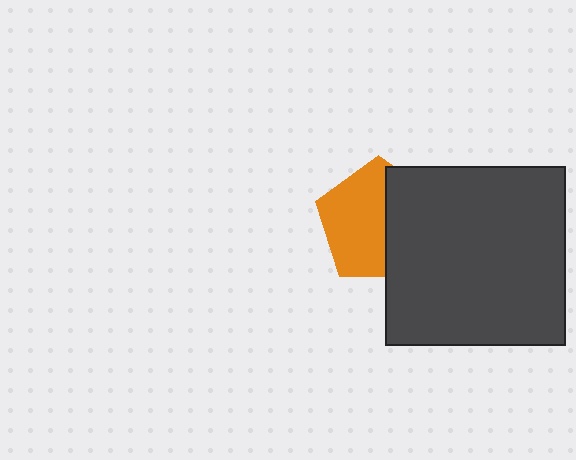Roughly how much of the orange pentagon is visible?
About half of it is visible (roughly 57%).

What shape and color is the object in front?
The object in front is a dark gray square.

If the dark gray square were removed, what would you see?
You would see the complete orange pentagon.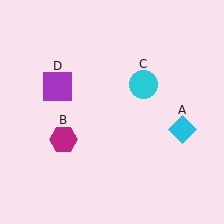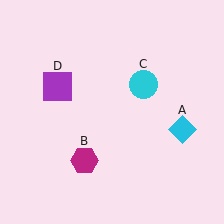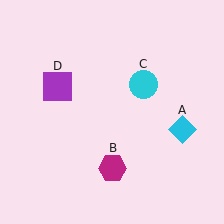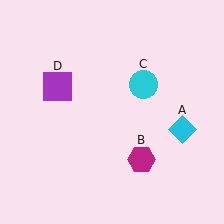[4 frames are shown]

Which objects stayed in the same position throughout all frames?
Cyan diamond (object A) and cyan circle (object C) and purple square (object D) remained stationary.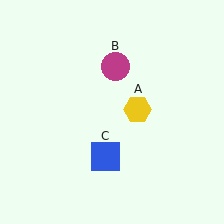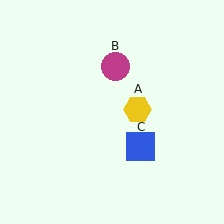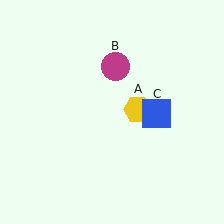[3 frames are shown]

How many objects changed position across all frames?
1 object changed position: blue square (object C).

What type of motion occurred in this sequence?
The blue square (object C) rotated counterclockwise around the center of the scene.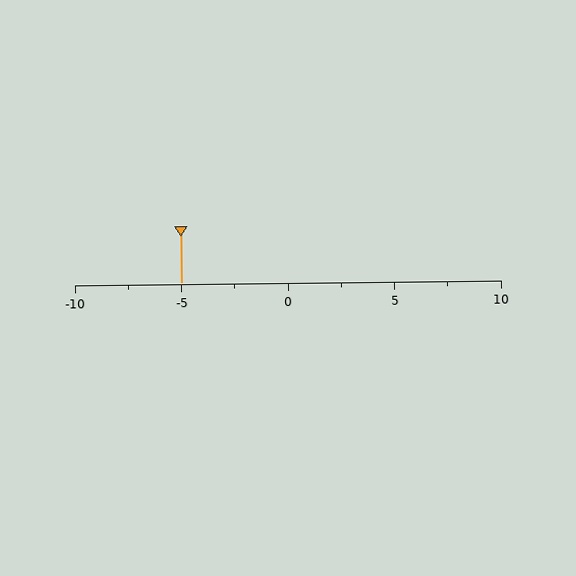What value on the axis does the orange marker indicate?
The marker indicates approximately -5.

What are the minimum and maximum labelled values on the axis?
The axis runs from -10 to 10.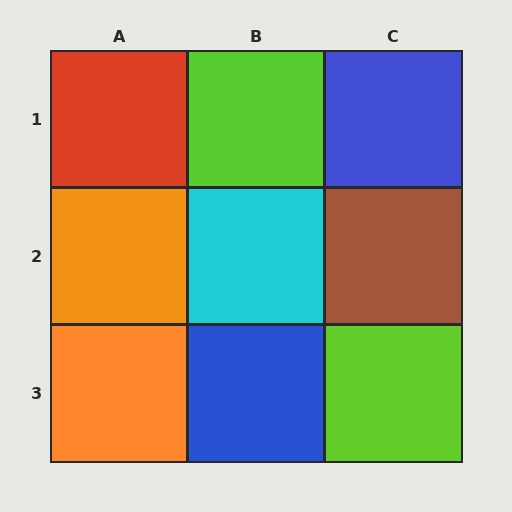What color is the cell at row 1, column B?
Lime.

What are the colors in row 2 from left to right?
Orange, cyan, brown.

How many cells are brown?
1 cell is brown.